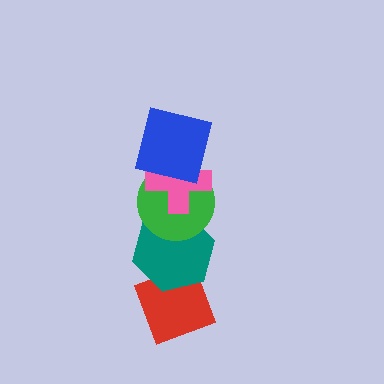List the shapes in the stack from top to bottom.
From top to bottom: the blue square, the pink cross, the green circle, the teal hexagon, the red diamond.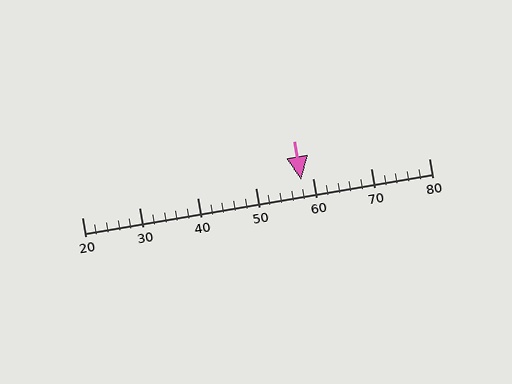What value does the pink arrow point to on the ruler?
The pink arrow points to approximately 58.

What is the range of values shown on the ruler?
The ruler shows values from 20 to 80.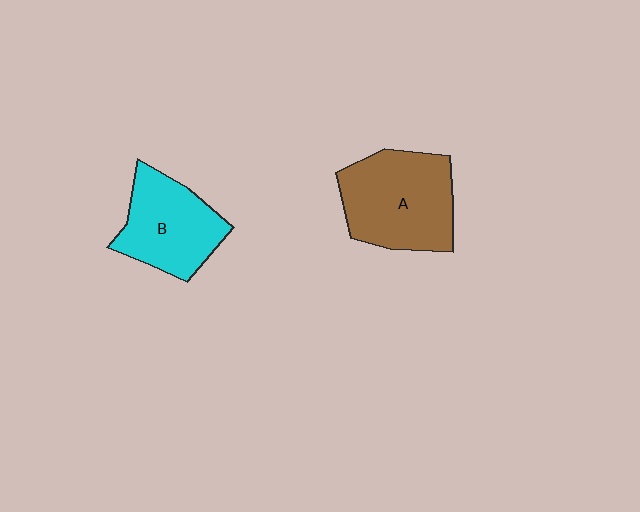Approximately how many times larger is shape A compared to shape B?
Approximately 1.3 times.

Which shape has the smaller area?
Shape B (cyan).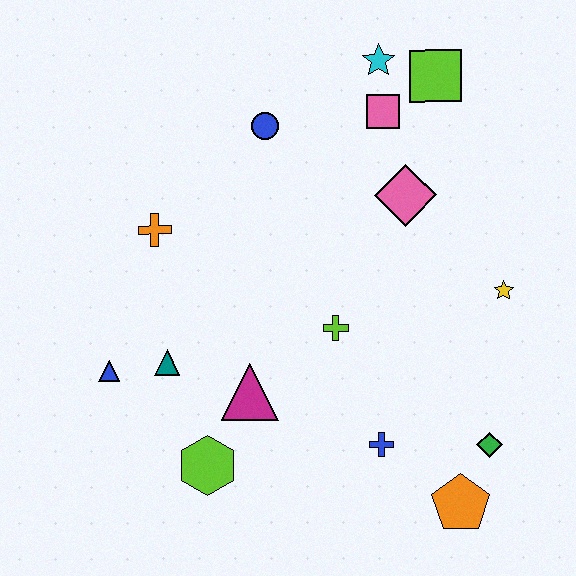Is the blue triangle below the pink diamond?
Yes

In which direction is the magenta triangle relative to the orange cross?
The magenta triangle is below the orange cross.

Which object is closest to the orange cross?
The teal triangle is closest to the orange cross.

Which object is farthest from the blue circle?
The orange pentagon is farthest from the blue circle.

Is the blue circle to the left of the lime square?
Yes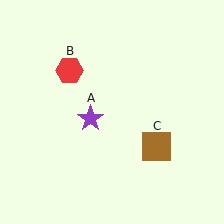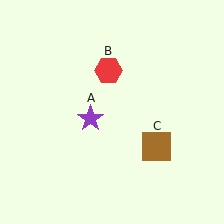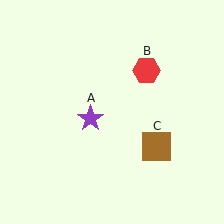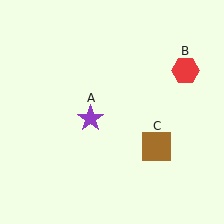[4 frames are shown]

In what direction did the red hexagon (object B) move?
The red hexagon (object B) moved right.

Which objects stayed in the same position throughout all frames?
Purple star (object A) and brown square (object C) remained stationary.